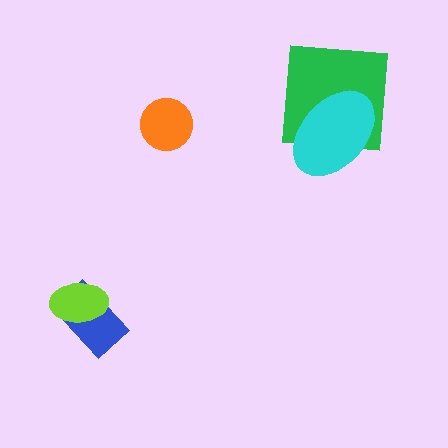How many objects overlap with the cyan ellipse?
1 object overlaps with the cyan ellipse.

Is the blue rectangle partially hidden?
Yes, it is partially covered by another shape.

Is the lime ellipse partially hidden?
No, no other shape covers it.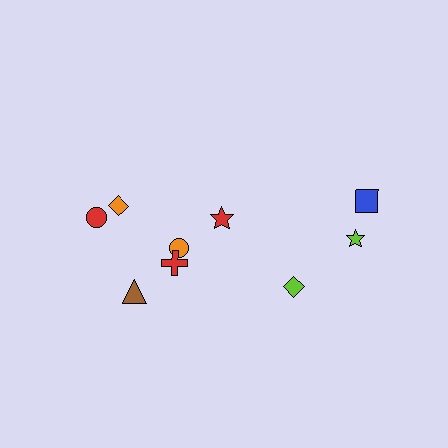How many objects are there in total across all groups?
There are 9 objects.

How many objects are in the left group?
There are 6 objects.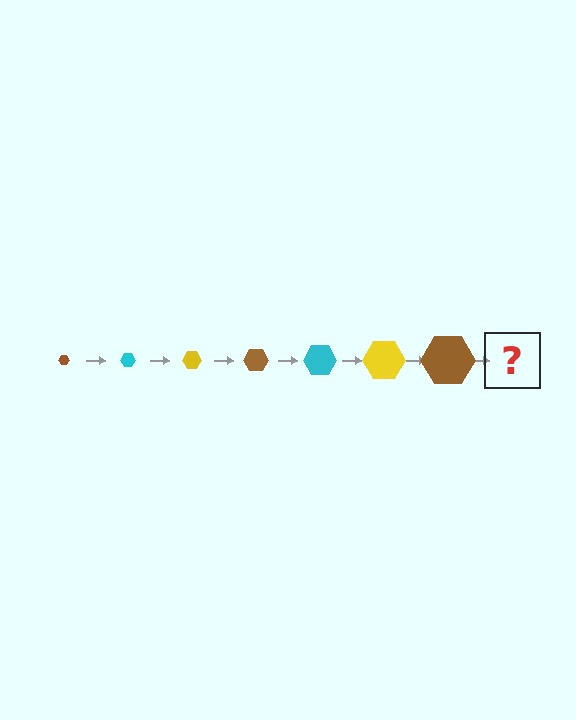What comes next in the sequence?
The next element should be a cyan hexagon, larger than the previous one.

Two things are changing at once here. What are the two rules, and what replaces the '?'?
The two rules are that the hexagon grows larger each step and the color cycles through brown, cyan, and yellow. The '?' should be a cyan hexagon, larger than the previous one.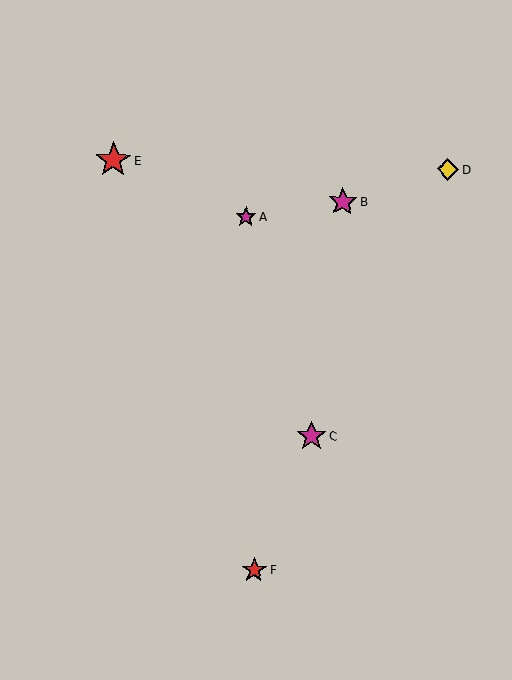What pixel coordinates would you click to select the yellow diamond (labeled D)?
Click at (448, 169) to select the yellow diamond D.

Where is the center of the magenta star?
The center of the magenta star is at (343, 202).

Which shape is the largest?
The red star (labeled E) is the largest.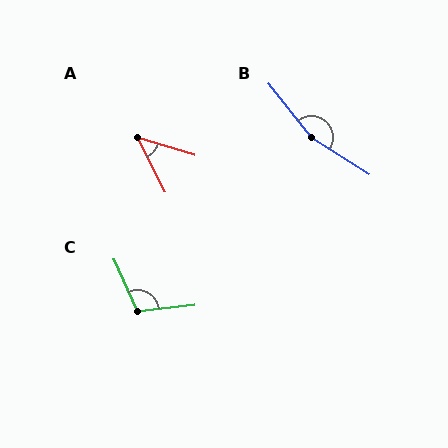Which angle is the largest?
B, at approximately 161 degrees.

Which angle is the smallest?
A, at approximately 46 degrees.